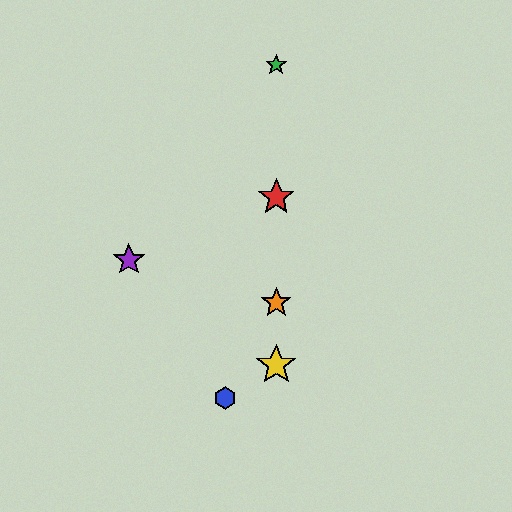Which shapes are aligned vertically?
The red star, the green star, the yellow star, the orange star are aligned vertically.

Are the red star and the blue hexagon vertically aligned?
No, the red star is at x≈276 and the blue hexagon is at x≈225.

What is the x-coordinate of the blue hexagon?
The blue hexagon is at x≈225.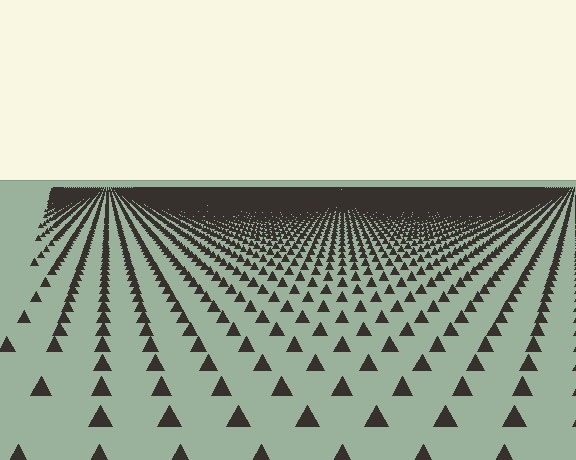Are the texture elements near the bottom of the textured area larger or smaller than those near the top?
Larger. Near the bottom, elements are closer to the viewer and appear at a bigger on-screen size.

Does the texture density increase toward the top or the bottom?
Density increases toward the top.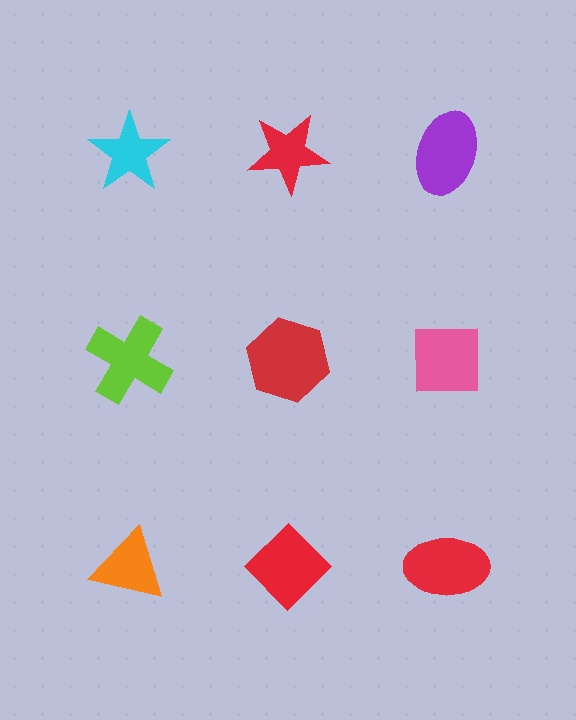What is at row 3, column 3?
A red ellipse.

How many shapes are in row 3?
3 shapes.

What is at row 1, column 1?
A cyan star.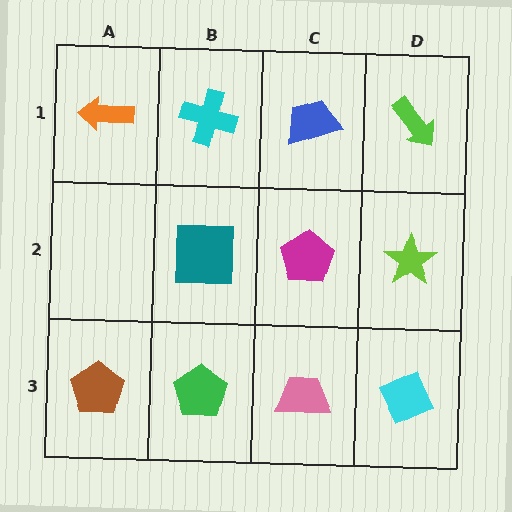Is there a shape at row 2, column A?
No, that cell is empty.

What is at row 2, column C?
A magenta pentagon.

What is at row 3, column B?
A green pentagon.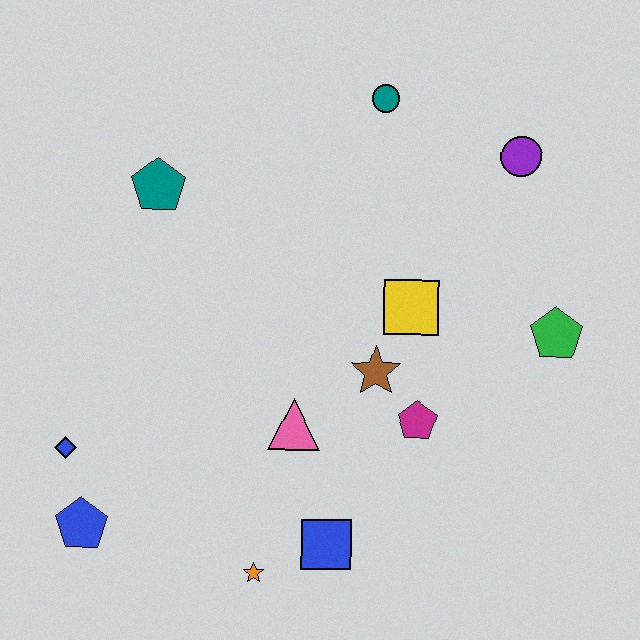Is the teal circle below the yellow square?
No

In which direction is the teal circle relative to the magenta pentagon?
The teal circle is above the magenta pentagon.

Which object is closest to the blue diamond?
The blue pentagon is closest to the blue diamond.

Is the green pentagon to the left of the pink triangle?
No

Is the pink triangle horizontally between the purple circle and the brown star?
No